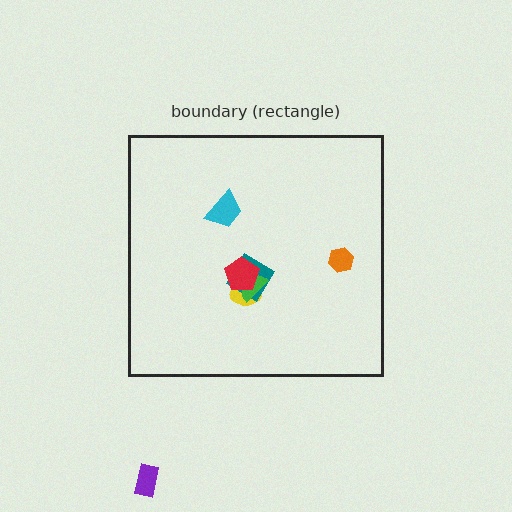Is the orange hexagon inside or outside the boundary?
Inside.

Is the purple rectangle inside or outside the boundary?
Outside.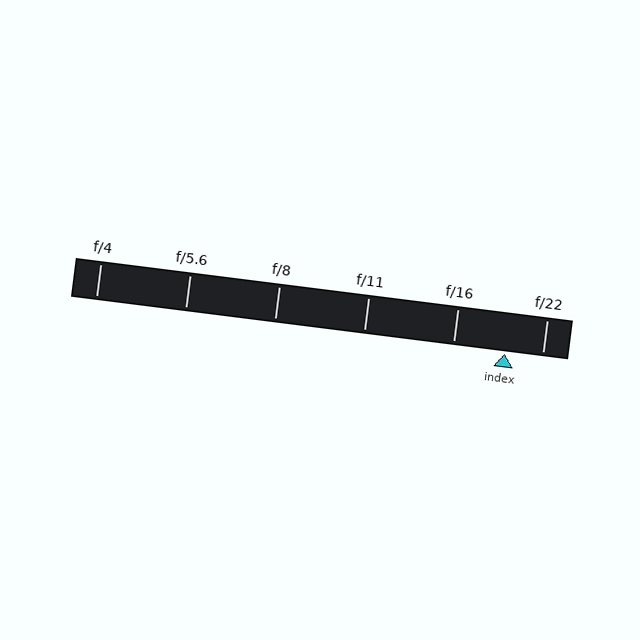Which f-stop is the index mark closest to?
The index mark is closest to f/22.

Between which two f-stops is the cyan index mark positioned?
The index mark is between f/16 and f/22.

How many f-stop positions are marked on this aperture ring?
There are 6 f-stop positions marked.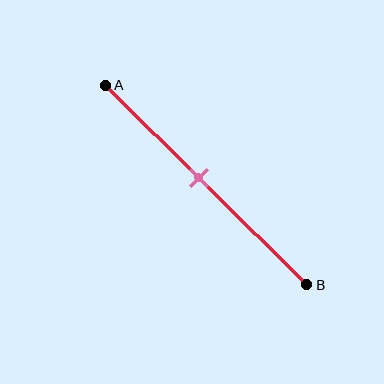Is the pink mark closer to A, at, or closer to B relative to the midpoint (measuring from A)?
The pink mark is closer to point A than the midpoint of segment AB.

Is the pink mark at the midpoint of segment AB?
No, the mark is at about 45% from A, not at the 50% midpoint.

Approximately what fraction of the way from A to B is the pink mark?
The pink mark is approximately 45% of the way from A to B.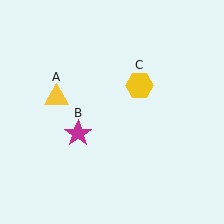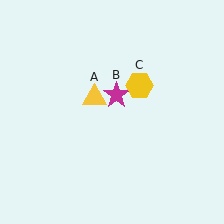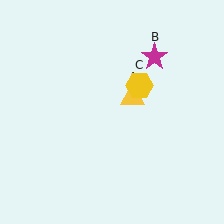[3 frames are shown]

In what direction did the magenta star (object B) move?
The magenta star (object B) moved up and to the right.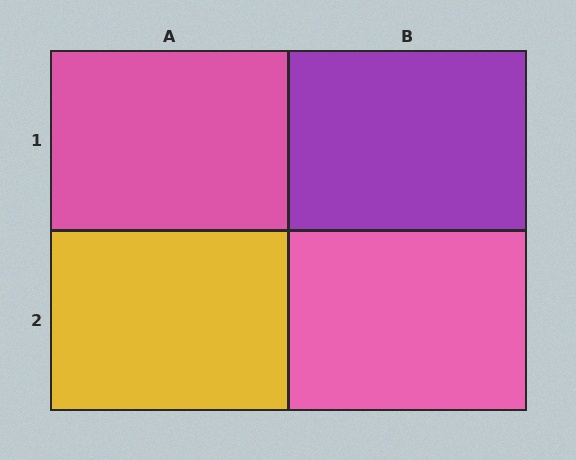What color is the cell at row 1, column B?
Purple.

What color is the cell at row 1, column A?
Pink.